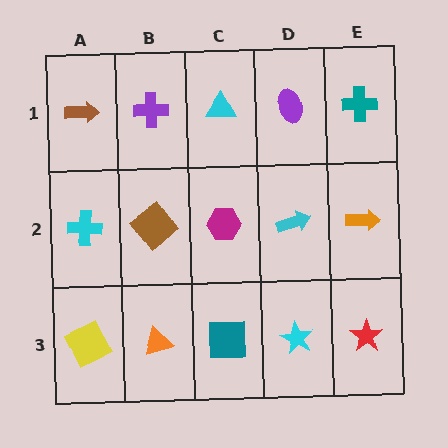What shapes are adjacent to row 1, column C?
A magenta hexagon (row 2, column C), a purple cross (row 1, column B), a purple ellipse (row 1, column D).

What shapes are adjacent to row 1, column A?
A cyan cross (row 2, column A), a purple cross (row 1, column B).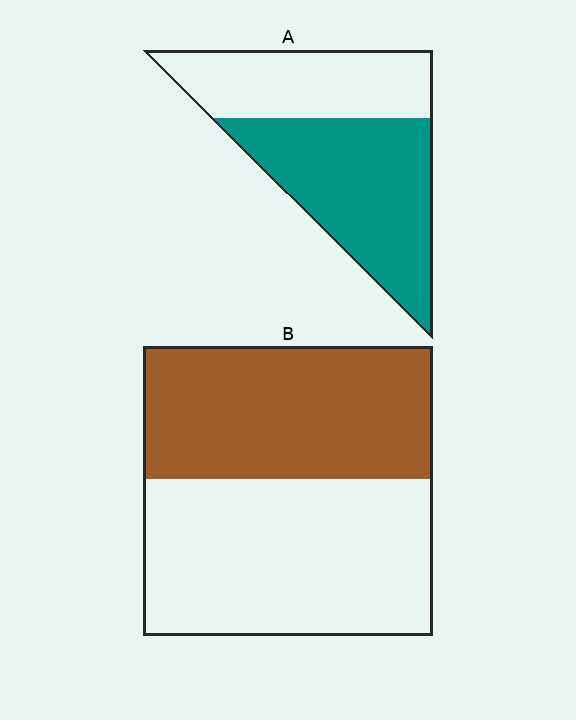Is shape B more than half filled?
No.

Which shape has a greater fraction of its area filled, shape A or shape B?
Shape A.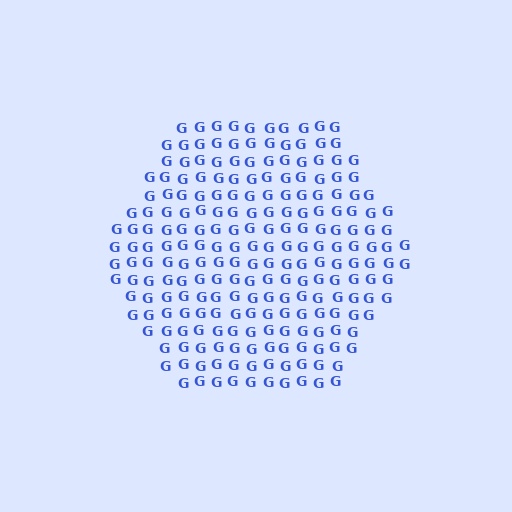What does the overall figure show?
The overall figure shows a hexagon.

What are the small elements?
The small elements are letter G's.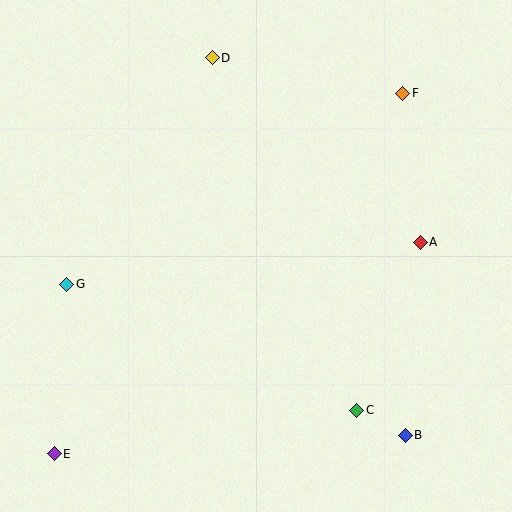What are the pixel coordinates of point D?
Point D is at (212, 58).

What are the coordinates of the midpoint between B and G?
The midpoint between B and G is at (236, 360).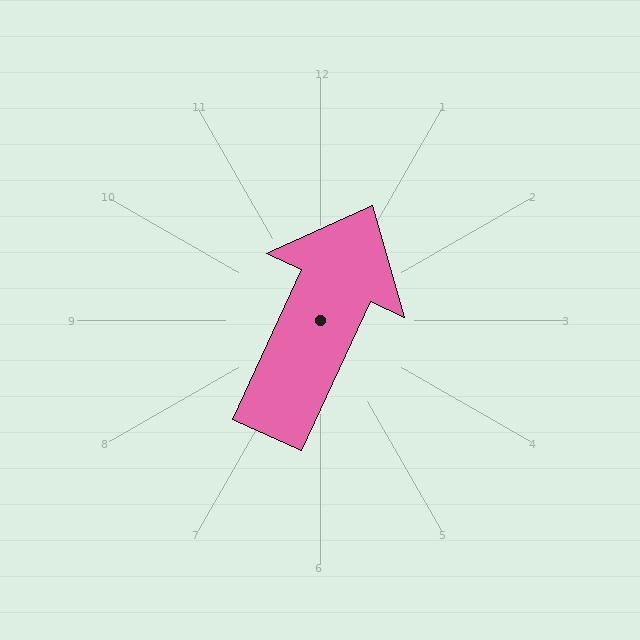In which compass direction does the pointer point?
Northeast.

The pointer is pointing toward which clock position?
Roughly 1 o'clock.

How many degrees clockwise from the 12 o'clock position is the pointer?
Approximately 25 degrees.